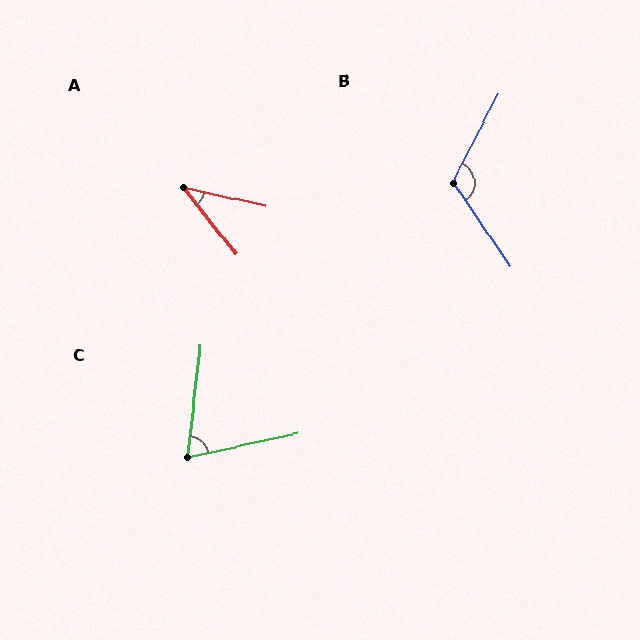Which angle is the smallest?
A, at approximately 39 degrees.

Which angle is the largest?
B, at approximately 119 degrees.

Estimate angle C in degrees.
Approximately 71 degrees.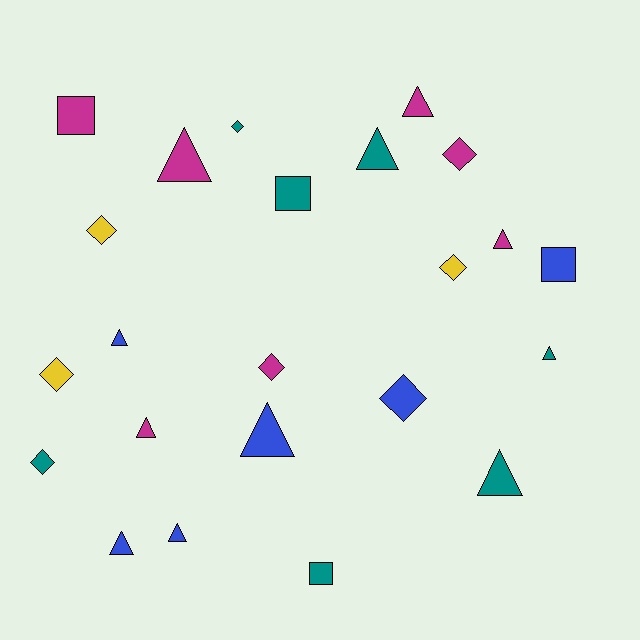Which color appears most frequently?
Teal, with 7 objects.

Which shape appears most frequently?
Triangle, with 11 objects.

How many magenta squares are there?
There is 1 magenta square.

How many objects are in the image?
There are 23 objects.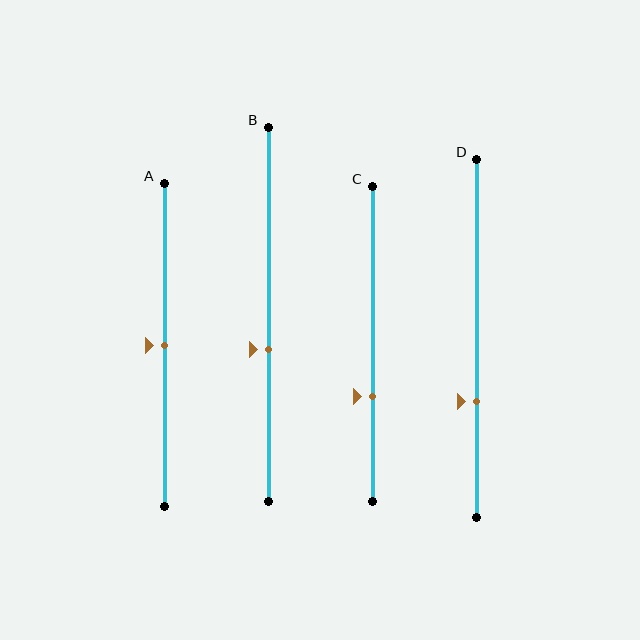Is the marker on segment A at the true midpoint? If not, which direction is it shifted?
Yes, the marker on segment A is at the true midpoint.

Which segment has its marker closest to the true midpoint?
Segment A has its marker closest to the true midpoint.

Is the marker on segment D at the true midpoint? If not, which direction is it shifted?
No, the marker on segment D is shifted downward by about 18% of the segment length.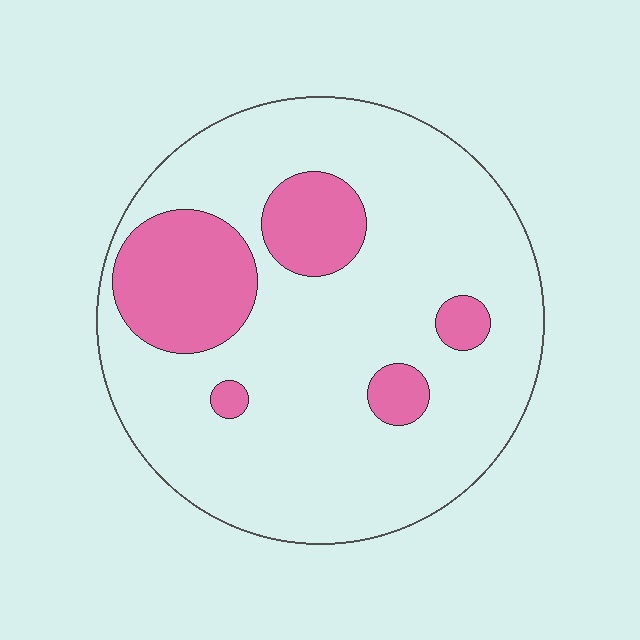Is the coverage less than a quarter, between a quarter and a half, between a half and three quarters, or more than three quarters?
Less than a quarter.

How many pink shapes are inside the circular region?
5.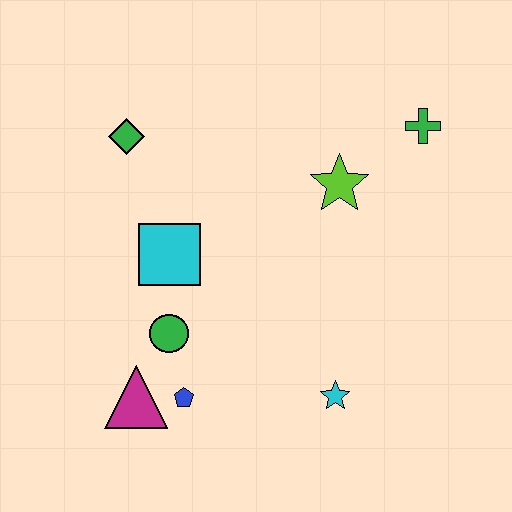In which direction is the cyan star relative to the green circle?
The cyan star is to the right of the green circle.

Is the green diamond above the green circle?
Yes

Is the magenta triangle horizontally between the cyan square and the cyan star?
No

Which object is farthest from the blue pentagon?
The green cross is farthest from the blue pentagon.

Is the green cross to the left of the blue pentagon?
No